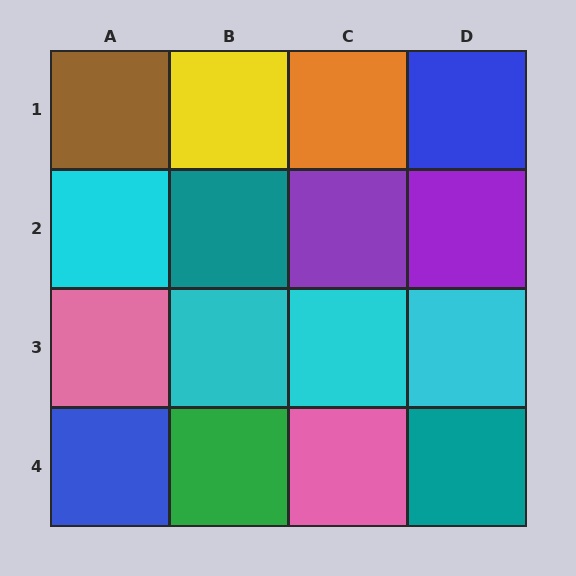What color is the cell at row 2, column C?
Purple.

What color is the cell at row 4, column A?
Blue.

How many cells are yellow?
1 cell is yellow.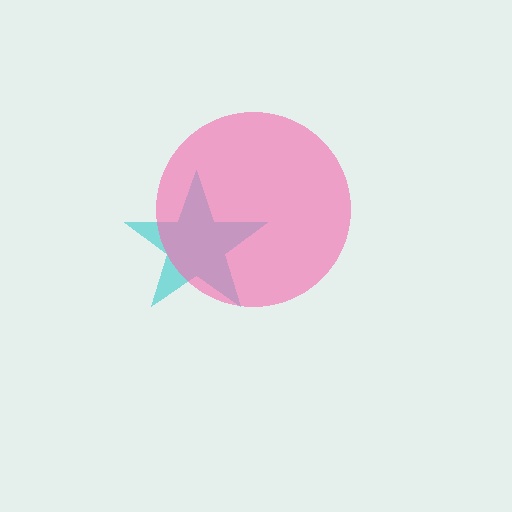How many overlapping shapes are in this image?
There are 2 overlapping shapes in the image.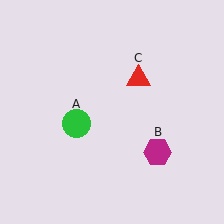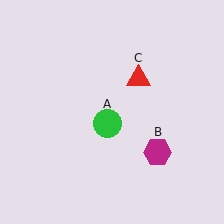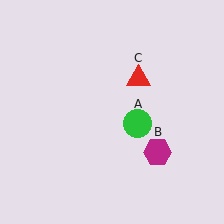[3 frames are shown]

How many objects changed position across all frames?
1 object changed position: green circle (object A).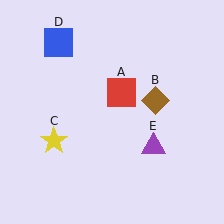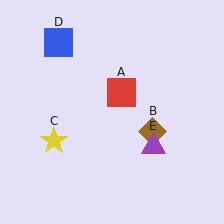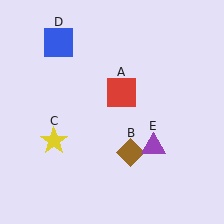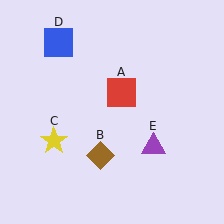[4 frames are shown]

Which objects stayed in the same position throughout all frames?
Red square (object A) and yellow star (object C) and blue square (object D) and purple triangle (object E) remained stationary.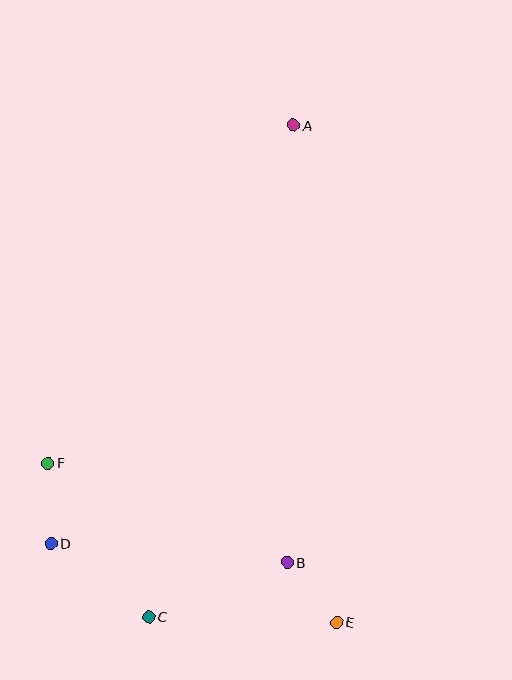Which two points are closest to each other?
Points B and E are closest to each other.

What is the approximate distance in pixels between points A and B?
The distance between A and B is approximately 437 pixels.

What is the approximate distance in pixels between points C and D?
The distance between C and D is approximately 122 pixels.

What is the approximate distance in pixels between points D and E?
The distance between D and E is approximately 296 pixels.